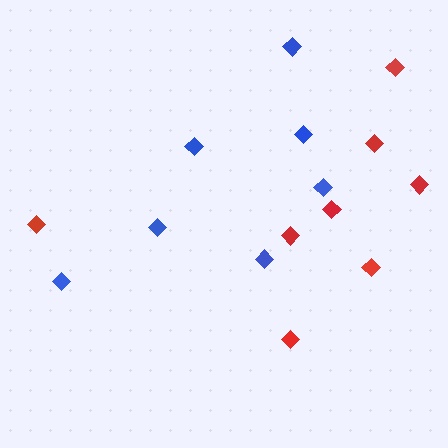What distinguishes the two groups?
There are 2 groups: one group of blue diamonds (7) and one group of red diamonds (8).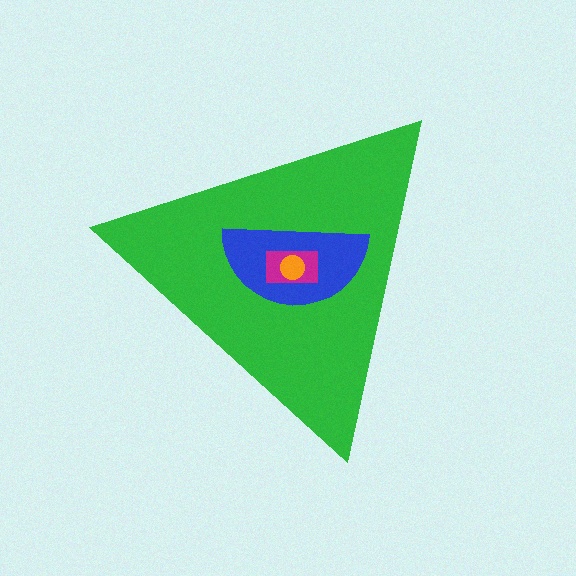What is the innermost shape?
The orange circle.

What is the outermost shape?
The green triangle.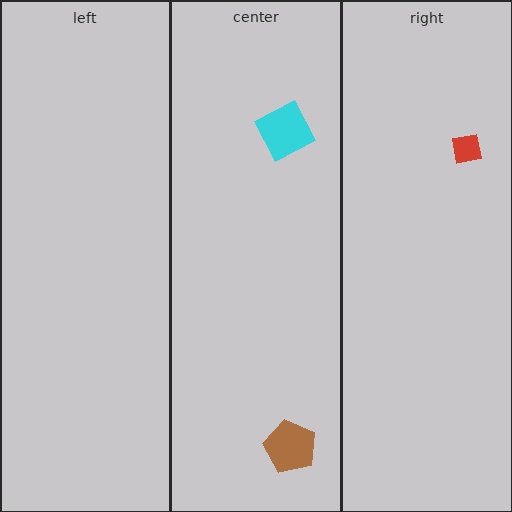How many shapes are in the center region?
2.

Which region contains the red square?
The right region.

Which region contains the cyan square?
The center region.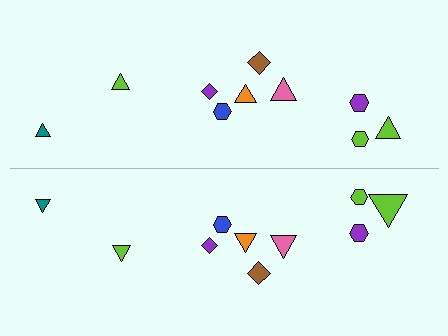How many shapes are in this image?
There are 20 shapes in this image.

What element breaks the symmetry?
The lime triangle on the bottom side has a different size than its mirror counterpart.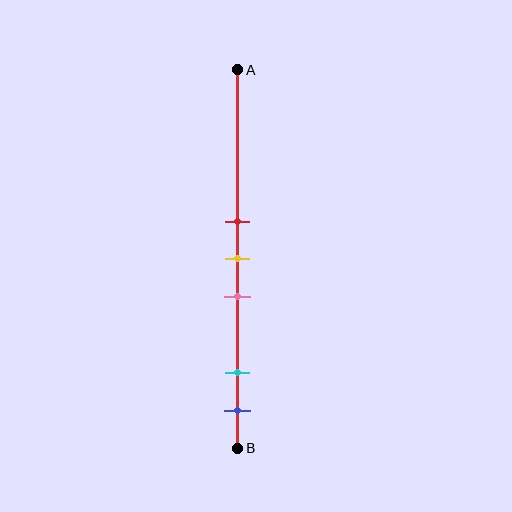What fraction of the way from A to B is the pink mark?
The pink mark is approximately 60% (0.6) of the way from A to B.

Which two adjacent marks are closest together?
The red and yellow marks are the closest adjacent pair.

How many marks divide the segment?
There are 5 marks dividing the segment.